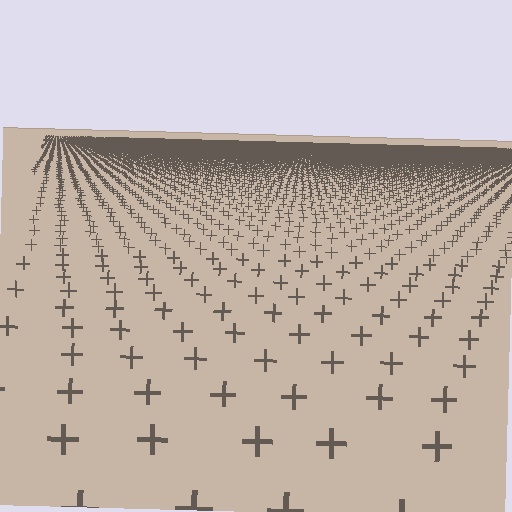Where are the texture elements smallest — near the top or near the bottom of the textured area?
Near the top.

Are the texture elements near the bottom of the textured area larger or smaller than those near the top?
Larger. Near the bottom, elements are closer to the viewer and appear at a bigger on-screen size.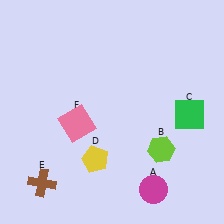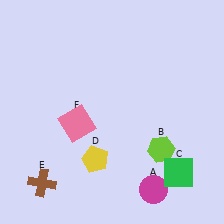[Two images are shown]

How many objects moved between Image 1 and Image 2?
1 object moved between the two images.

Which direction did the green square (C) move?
The green square (C) moved down.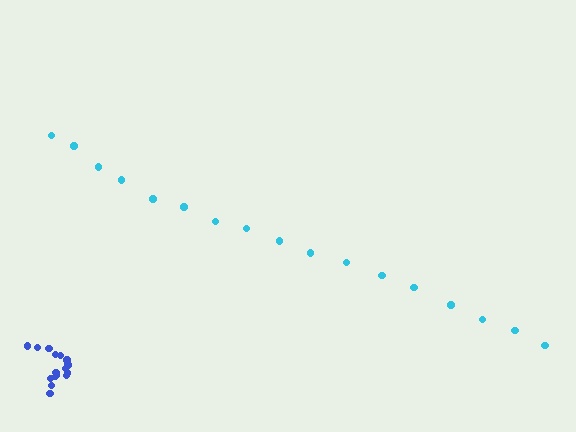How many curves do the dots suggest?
There are 2 distinct paths.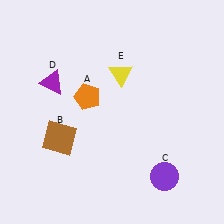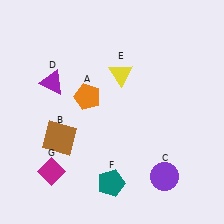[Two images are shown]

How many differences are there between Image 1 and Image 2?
There are 2 differences between the two images.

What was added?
A teal pentagon (F), a magenta diamond (G) were added in Image 2.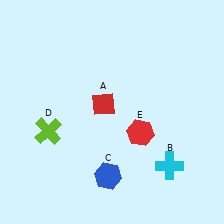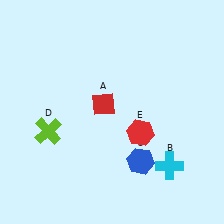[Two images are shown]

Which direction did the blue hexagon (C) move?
The blue hexagon (C) moved right.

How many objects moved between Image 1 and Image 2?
1 object moved between the two images.